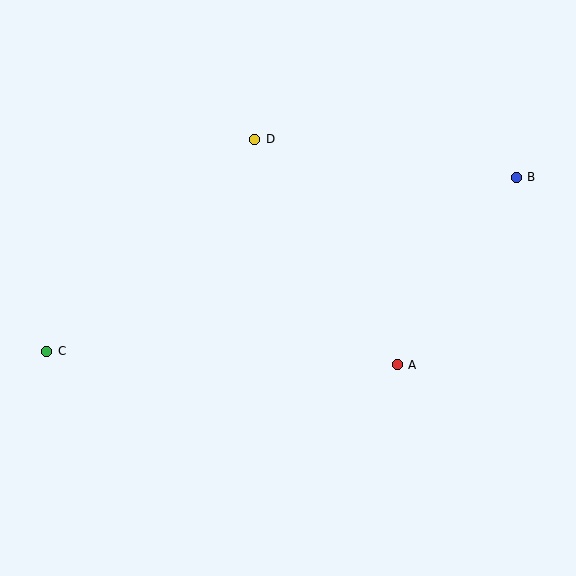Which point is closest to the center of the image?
Point A at (397, 365) is closest to the center.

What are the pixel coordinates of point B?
Point B is at (516, 177).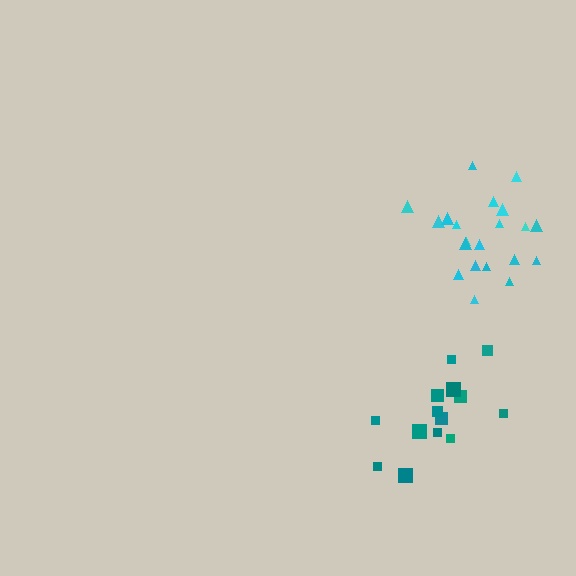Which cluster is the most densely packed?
Cyan.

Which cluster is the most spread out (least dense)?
Teal.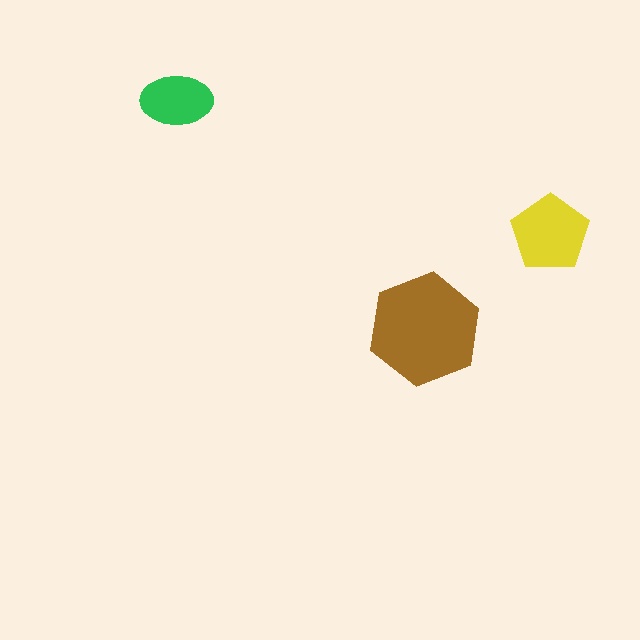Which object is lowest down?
The brown hexagon is bottommost.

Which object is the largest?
The brown hexagon.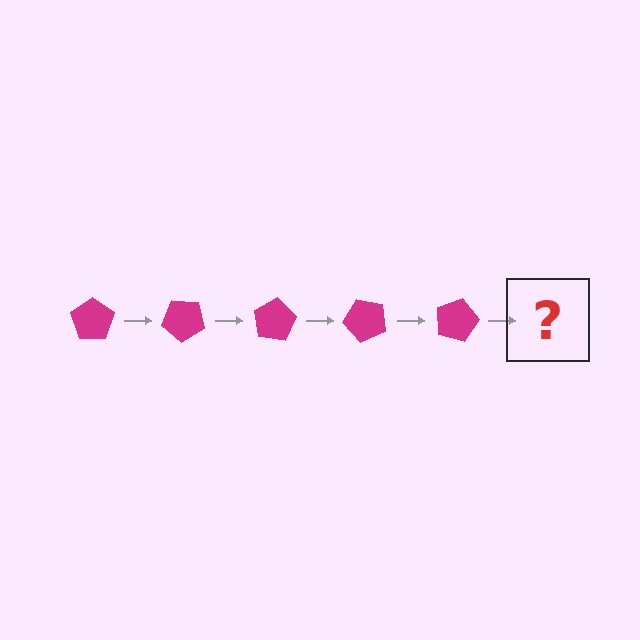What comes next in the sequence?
The next element should be a magenta pentagon rotated 200 degrees.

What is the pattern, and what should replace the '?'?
The pattern is that the pentagon rotates 40 degrees each step. The '?' should be a magenta pentagon rotated 200 degrees.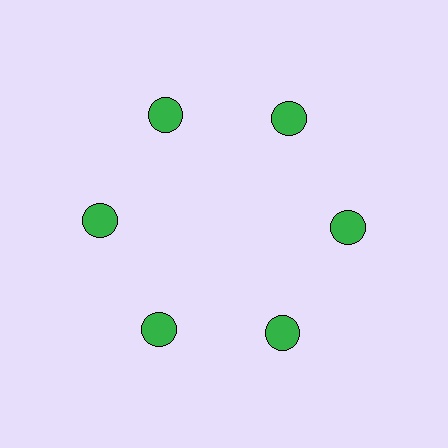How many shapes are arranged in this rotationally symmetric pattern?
There are 6 shapes, arranged in 6 groups of 1.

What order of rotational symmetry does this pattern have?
This pattern has 6-fold rotational symmetry.